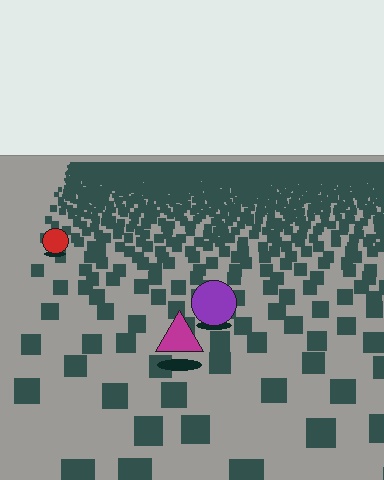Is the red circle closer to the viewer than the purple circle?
No. The purple circle is closer — you can tell from the texture gradient: the ground texture is coarser near it.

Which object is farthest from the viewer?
The red circle is farthest from the viewer. It appears smaller and the ground texture around it is denser.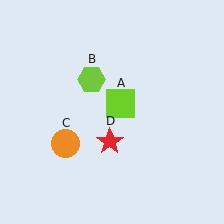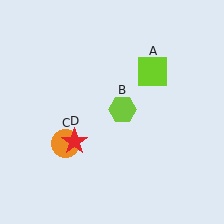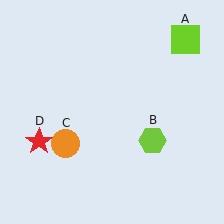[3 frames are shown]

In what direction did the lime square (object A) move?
The lime square (object A) moved up and to the right.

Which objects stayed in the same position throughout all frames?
Orange circle (object C) remained stationary.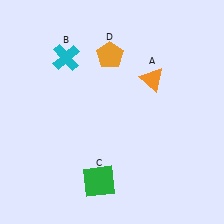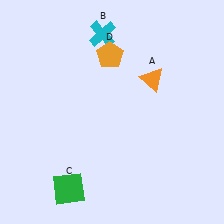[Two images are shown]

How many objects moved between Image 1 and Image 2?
2 objects moved between the two images.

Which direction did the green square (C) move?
The green square (C) moved left.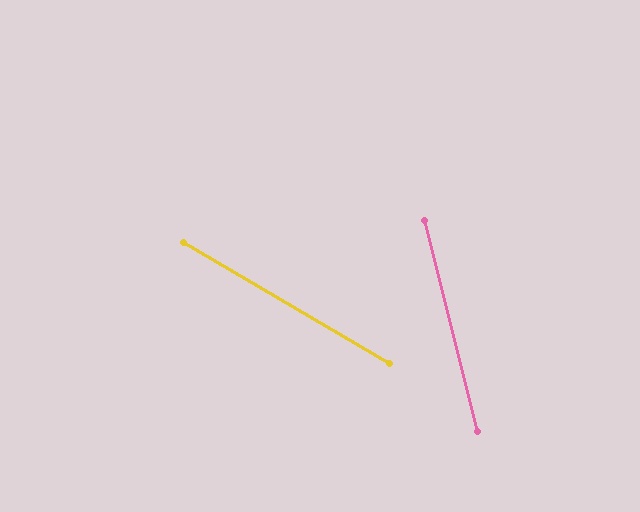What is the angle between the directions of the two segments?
Approximately 46 degrees.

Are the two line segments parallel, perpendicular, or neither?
Neither parallel nor perpendicular — they differ by about 46°.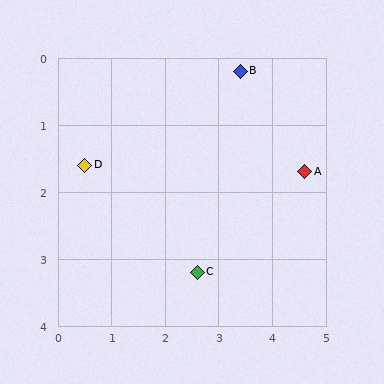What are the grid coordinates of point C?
Point C is at approximately (2.6, 3.2).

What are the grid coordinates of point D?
Point D is at approximately (0.5, 1.6).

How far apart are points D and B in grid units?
Points D and B are about 3.2 grid units apart.